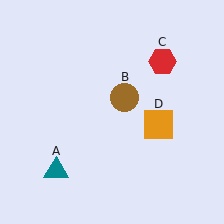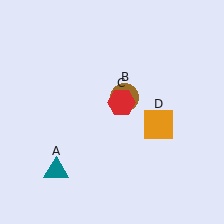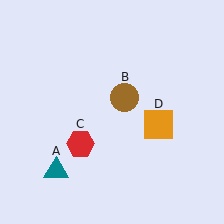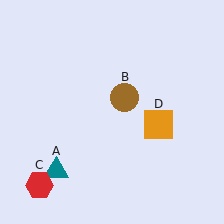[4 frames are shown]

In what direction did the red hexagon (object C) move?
The red hexagon (object C) moved down and to the left.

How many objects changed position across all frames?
1 object changed position: red hexagon (object C).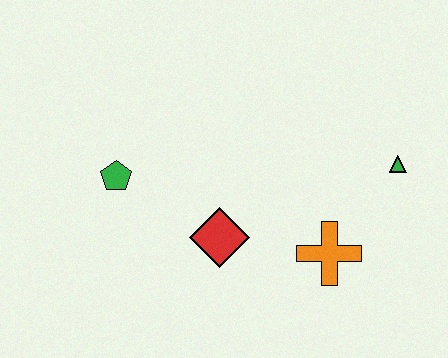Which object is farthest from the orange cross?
The green pentagon is farthest from the orange cross.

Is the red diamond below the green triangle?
Yes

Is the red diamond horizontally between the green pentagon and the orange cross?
Yes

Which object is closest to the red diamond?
The orange cross is closest to the red diamond.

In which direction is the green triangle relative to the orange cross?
The green triangle is above the orange cross.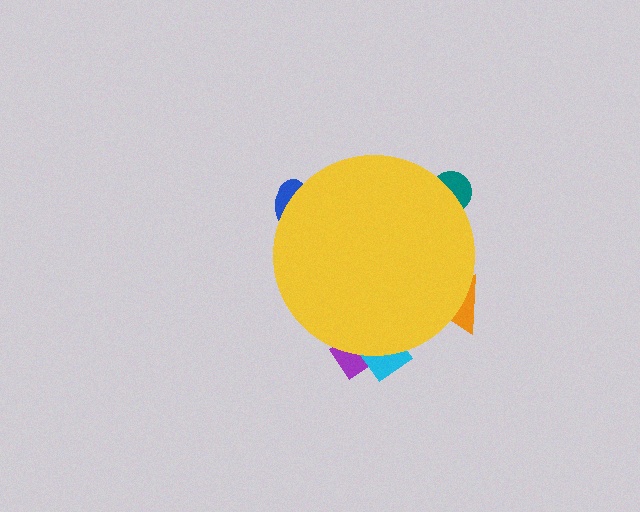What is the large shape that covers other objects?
A yellow circle.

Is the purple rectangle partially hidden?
Yes, the purple rectangle is partially hidden behind the yellow circle.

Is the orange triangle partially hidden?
Yes, the orange triangle is partially hidden behind the yellow circle.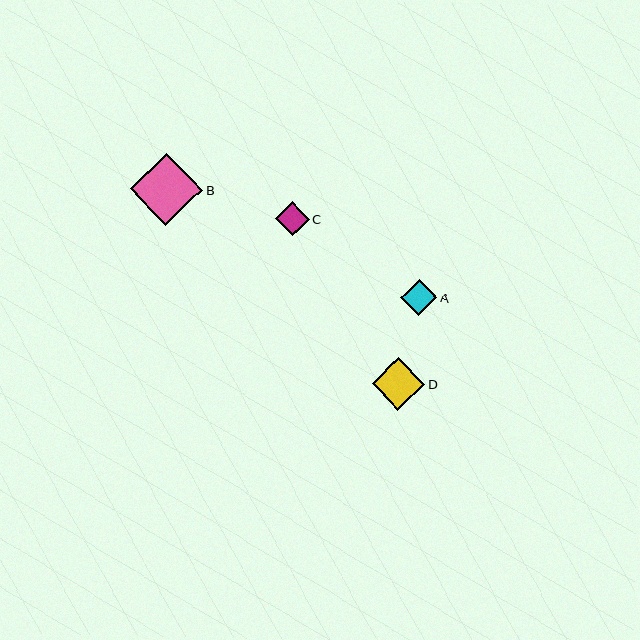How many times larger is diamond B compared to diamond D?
Diamond B is approximately 1.4 times the size of diamond D.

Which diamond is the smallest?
Diamond C is the smallest with a size of approximately 34 pixels.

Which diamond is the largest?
Diamond B is the largest with a size of approximately 72 pixels.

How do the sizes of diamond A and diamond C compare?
Diamond A and diamond C are approximately the same size.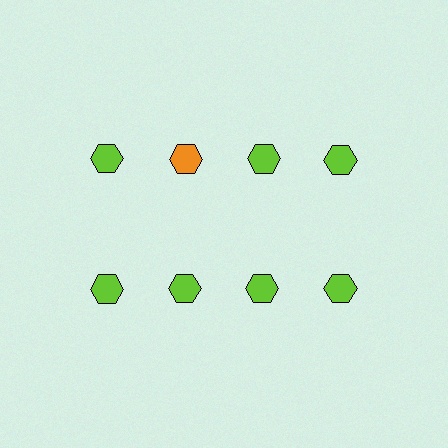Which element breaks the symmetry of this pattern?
The orange hexagon in the top row, second from left column breaks the symmetry. All other shapes are lime hexagons.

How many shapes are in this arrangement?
There are 8 shapes arranged in a grid pattern.